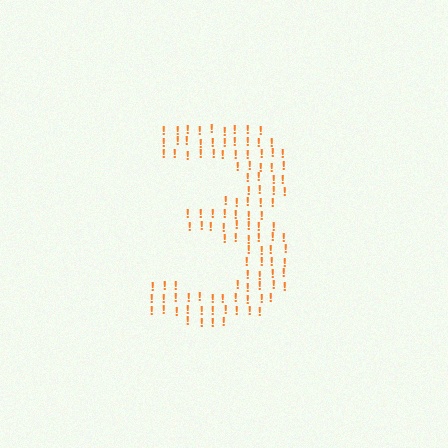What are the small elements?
The small elements are exclamation marks.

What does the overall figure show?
The overall figure shows the digit 3.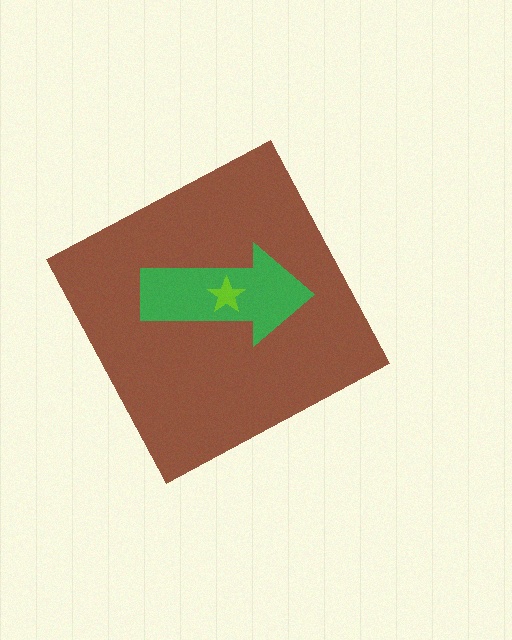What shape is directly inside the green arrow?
The lime star.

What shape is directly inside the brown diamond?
The green arrow.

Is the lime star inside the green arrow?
Yes.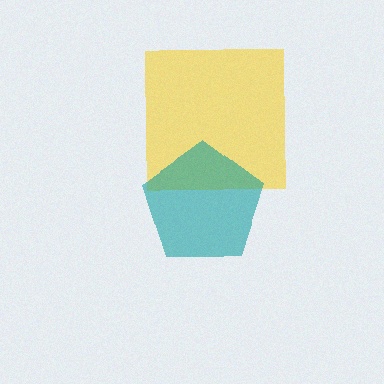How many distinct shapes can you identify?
There are 2 distinct shapes: a yellow square, a teal pentagon.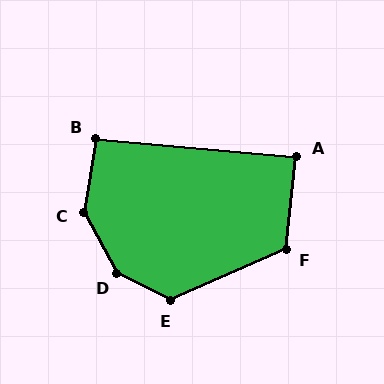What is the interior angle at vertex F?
Approximately 120 degrees (obtuse).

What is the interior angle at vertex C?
Approximately 142 degrees (obtuse).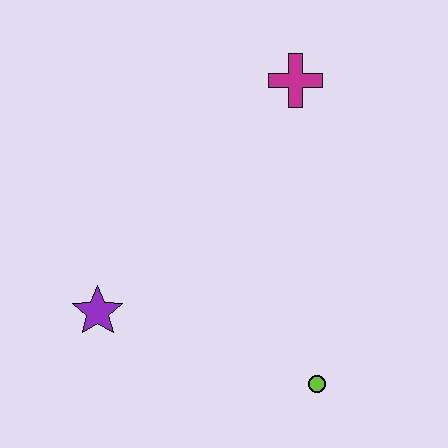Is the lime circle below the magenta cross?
Yes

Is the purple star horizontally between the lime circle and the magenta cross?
No